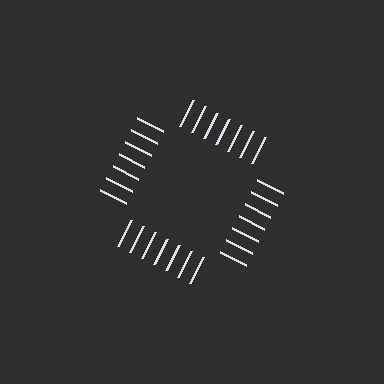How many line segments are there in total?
28 — 7 along each of the 4 edges.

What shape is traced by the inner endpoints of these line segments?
An illusory square — the line segments terminate on its edges but no continuous stroke is drawn.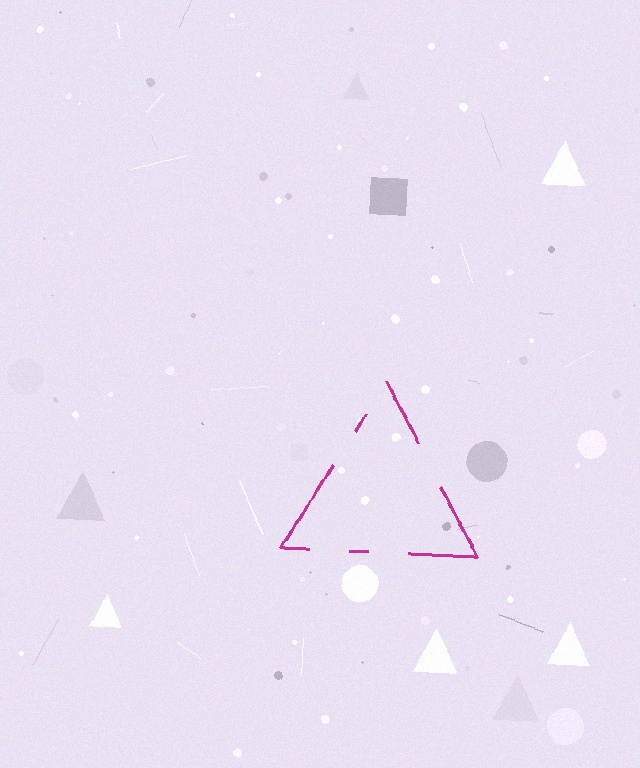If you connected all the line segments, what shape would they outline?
They would outline a triangle.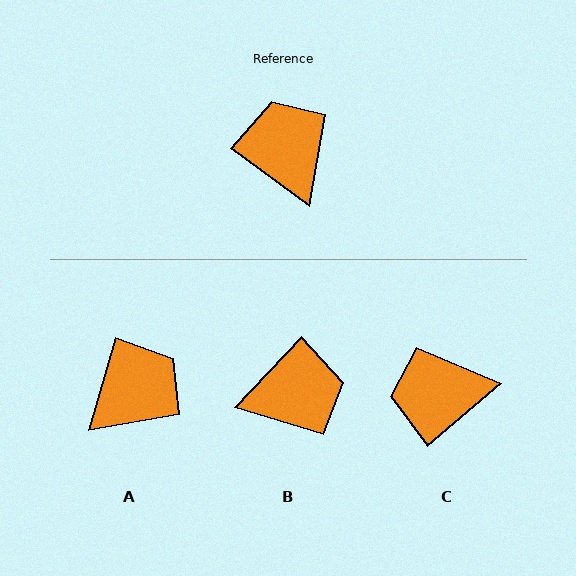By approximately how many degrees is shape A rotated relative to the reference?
Approximately 70 degrees clockwise.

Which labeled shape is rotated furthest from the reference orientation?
B, about 97 degrees away.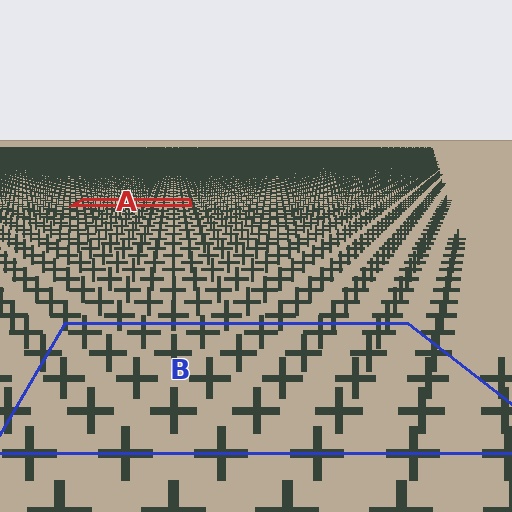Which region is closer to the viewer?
Region B is closer. The texture elements there are larger and more spread out.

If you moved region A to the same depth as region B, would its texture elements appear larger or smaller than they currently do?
They would appear larger. At a closer depth, the same texture elements are projected at a bigger on-screen size.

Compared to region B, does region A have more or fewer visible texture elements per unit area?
Region A has more texture elements per unit area — they are packed more densely because it is farther away.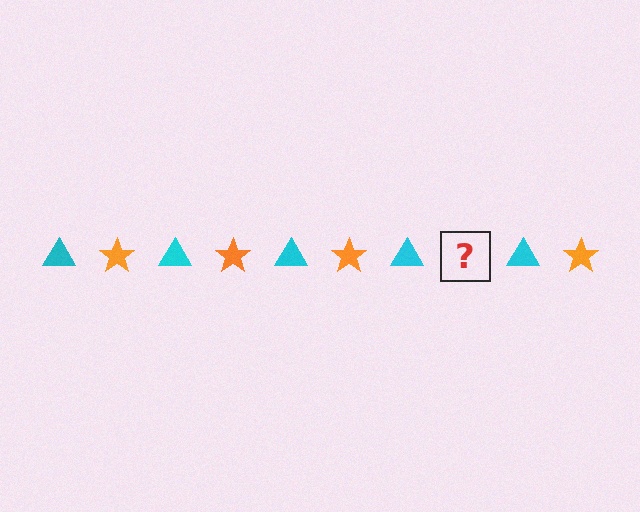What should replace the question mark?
The question mark should be replaced with an orange star.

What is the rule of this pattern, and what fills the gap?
The rule is that the pattern alternates between cyan triangle and orange star. The gap should be filled with an orange star.